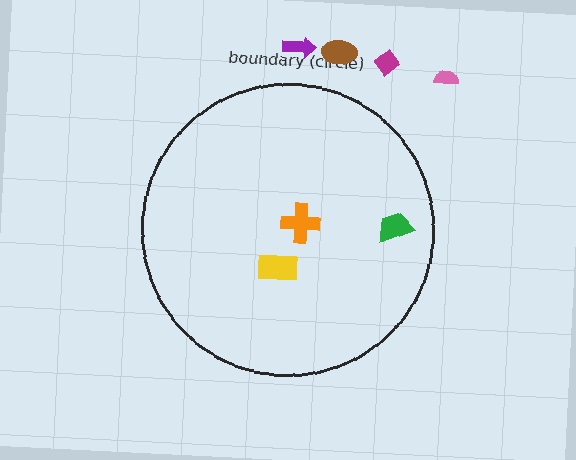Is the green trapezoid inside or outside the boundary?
Inside.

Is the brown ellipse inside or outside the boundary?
Outside.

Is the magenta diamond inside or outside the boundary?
Outside.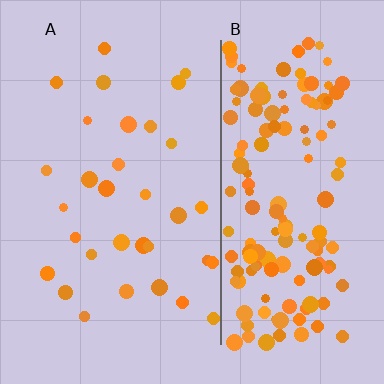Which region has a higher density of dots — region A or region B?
B (the right).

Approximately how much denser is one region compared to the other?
Approximately 5.0× — region B over region A.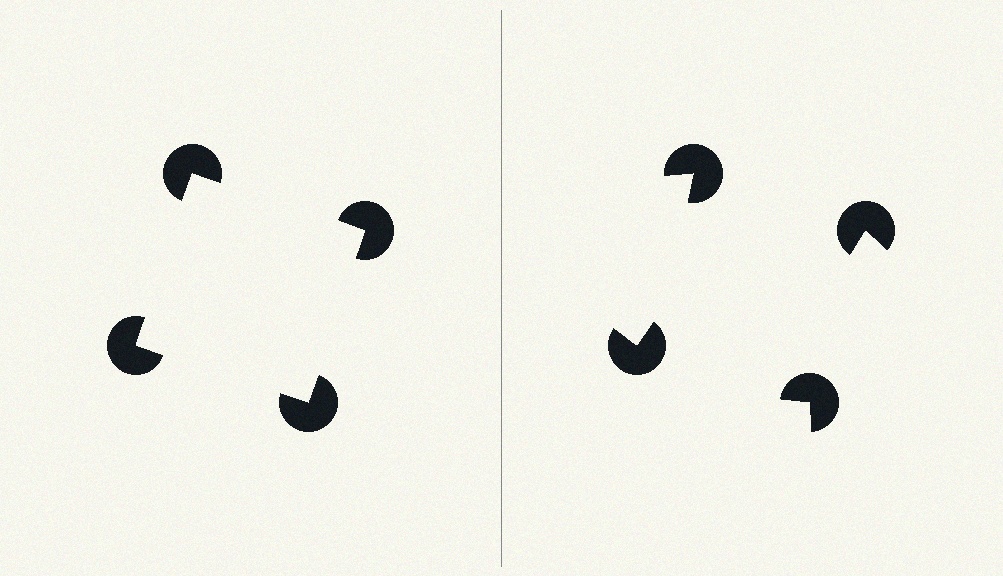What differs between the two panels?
The pac-man discs are positioned identically on both sides; only the wedge orientations differ. On the left they align to a square; on the right they are misaligned.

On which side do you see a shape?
An illusory square appears on the left side. On the right side the wedge cuts are rotated, so no coherent shape forms.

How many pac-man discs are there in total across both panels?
8 — 4 on each side.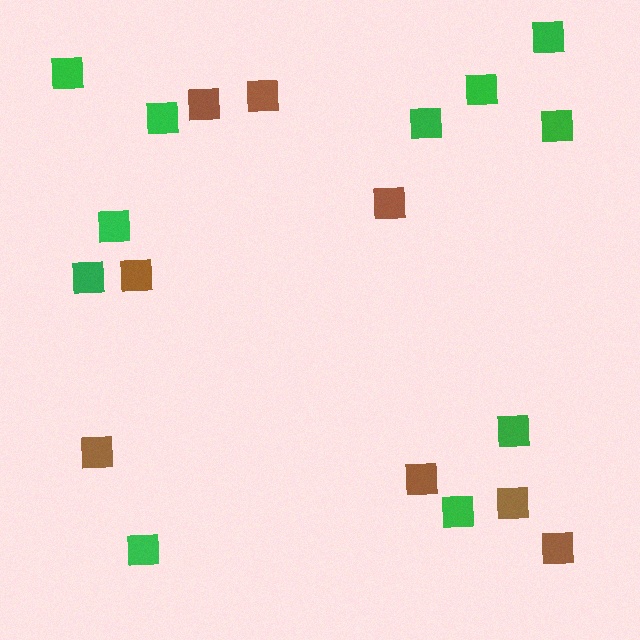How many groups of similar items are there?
There are 2 groups: one group of brown squares (8) and one group of green squares (11).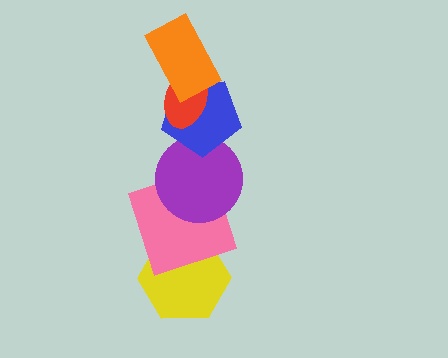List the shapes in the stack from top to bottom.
From top to bottom: the orange rectangle, the red ellipse, the blue pentagon, the purple circle, the pink square, the yellow hexagon.